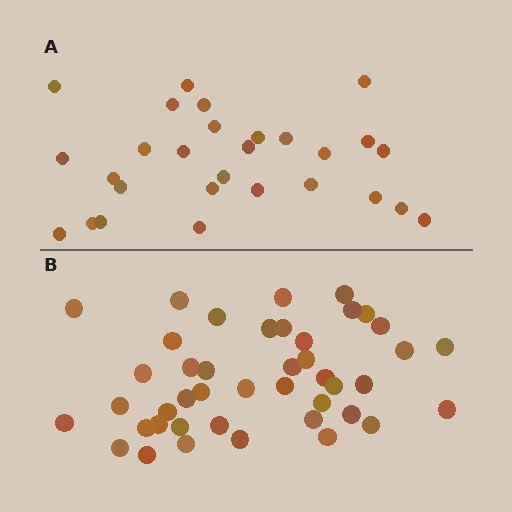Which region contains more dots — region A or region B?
Region B (the bottom region) has more dots.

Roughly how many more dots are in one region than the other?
Region B has approximately 15 more dots than region A.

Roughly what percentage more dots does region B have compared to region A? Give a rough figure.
About 55% more.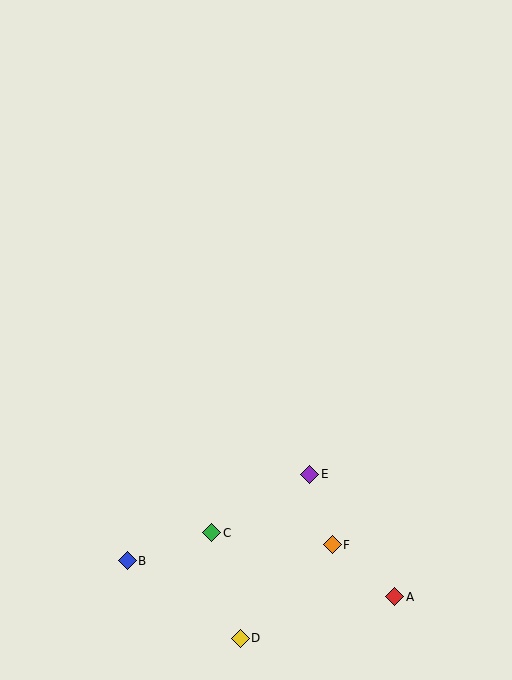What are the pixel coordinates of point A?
Point A is at (395, 597).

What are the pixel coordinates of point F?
Point F is at (332, 545).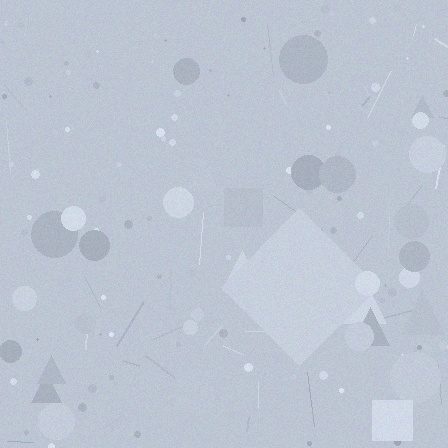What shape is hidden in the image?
A diamond is hidden in the image.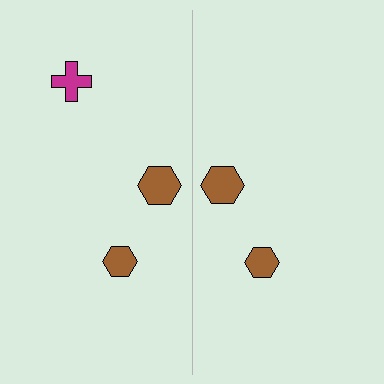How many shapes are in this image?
There are 5 shapes in this image.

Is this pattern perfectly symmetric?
No, the pattern is not perfectly symmetric. A magenta cross is missing from the right side.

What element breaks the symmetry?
A magenta cross is missing from the right side.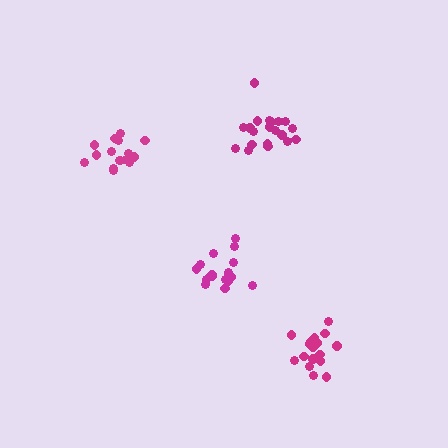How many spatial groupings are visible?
There are 4 spatial groupings.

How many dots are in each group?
Group 1: 18 dots, Group 2: 20 dots, Group 3: 17 dots, Group 4: 18 dots (73 total).